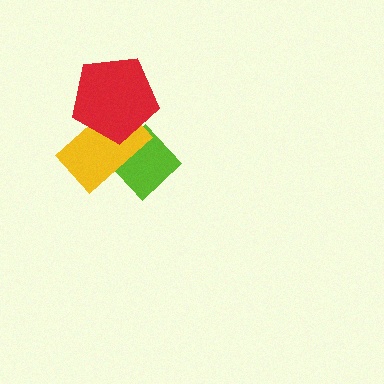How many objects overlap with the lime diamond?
1 object overlaps with the lime diamond.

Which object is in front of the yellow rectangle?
The red pentagon is in front of the yellow rectangle.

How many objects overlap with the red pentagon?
1 object overlaps with the red pentagon.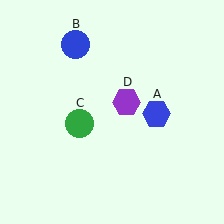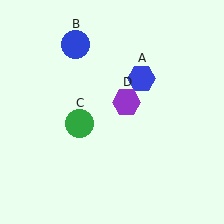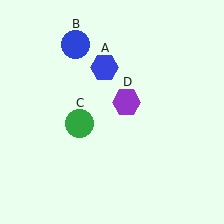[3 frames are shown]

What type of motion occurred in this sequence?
The blue hexagon (object A) rotated counterclockwise around the center of the scene.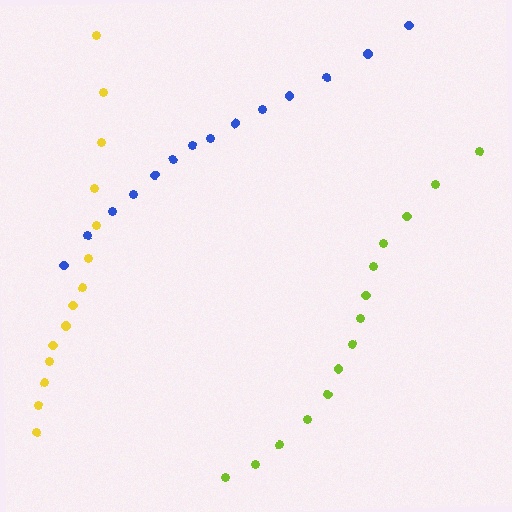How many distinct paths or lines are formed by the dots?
There are 3 distinct paths.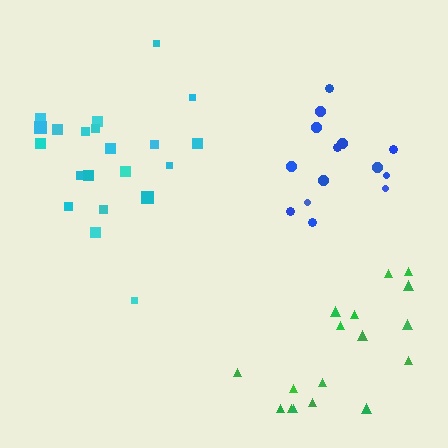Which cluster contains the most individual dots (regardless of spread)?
Cyan (21).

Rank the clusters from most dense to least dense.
blue, cyan, green.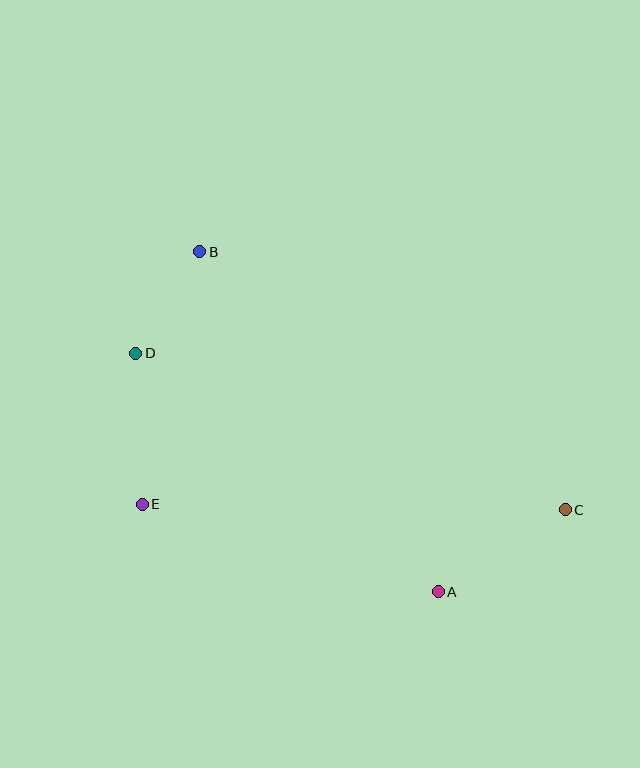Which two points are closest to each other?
Points B and D are closest to each other.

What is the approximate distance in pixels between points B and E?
The distance between B and E is approximately 259 pixels.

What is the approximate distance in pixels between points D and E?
The distance between D and E is approximately 151 pixels.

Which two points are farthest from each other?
Points C and D are farthest from each other.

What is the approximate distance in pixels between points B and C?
The distance between B and C is approximately 447 pixels.